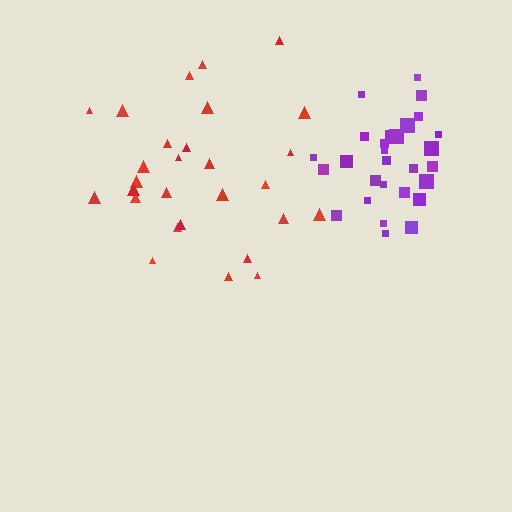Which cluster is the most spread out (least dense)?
Red.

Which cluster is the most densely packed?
Purple.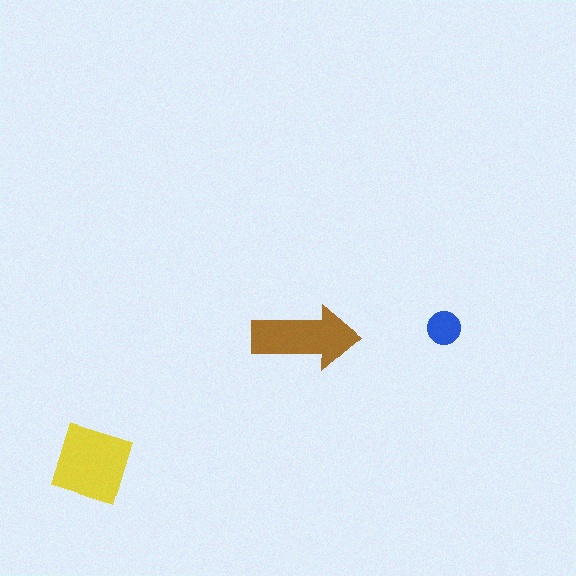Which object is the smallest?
The blue circle.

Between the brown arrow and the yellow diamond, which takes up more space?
The yellow diamond.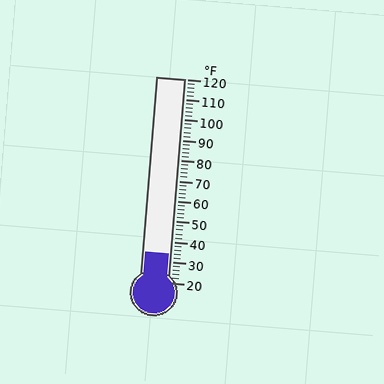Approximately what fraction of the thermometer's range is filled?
The thermometer is filled to approximately 15% of its range.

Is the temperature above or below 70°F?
The temperature is below 70°F.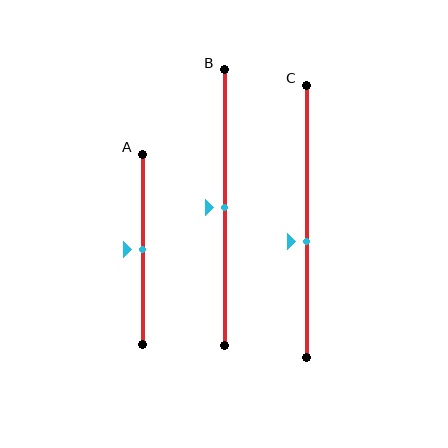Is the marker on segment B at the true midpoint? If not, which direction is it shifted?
Yes, the marker on segment B is at the true midpoint.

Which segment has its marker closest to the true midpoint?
Segment A has its marker closest to the true midpoint.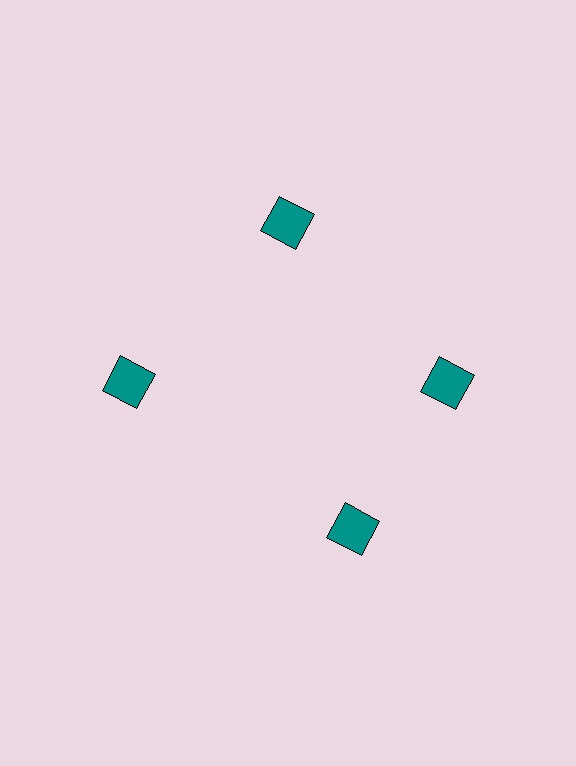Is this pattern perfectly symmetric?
No. The 4 teal squares are arranged in a ring, but one element near the 6 o'clock position is rotated out of alignment along the ring, breaking the 4-fold rotational symmetry.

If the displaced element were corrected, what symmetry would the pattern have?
It would have 4-fold rotational symmetry — the pattern would map onto itself every 90 degrees.